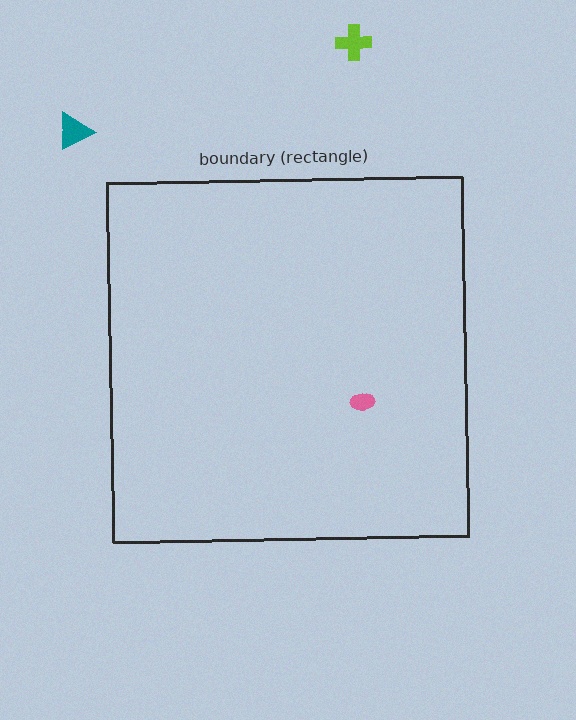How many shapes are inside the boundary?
1 inside, 2 outside.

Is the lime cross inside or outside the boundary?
Outside.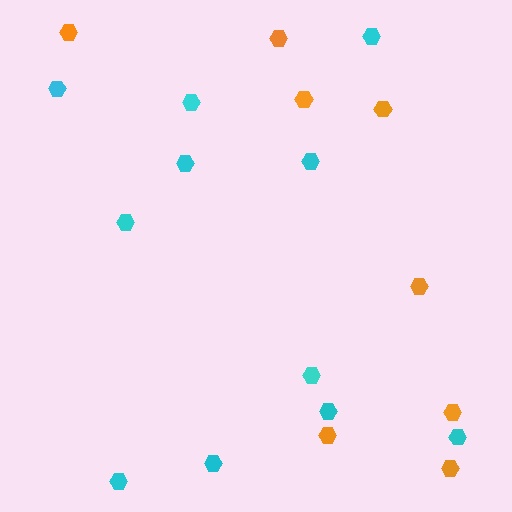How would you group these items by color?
There are 2 groups: one group of orange hexagons (8) and one group of cyan hexagons (11).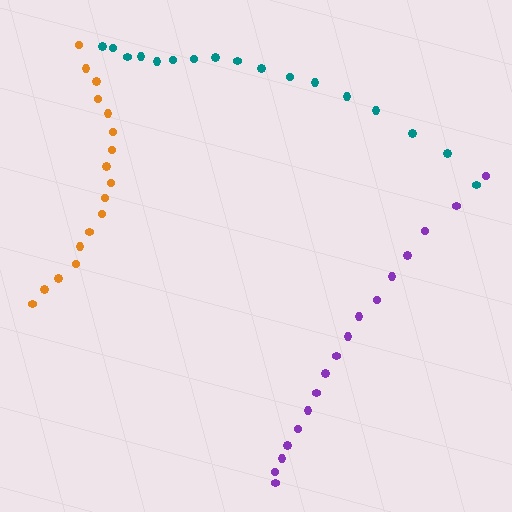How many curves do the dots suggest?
There are 3 distinct paths.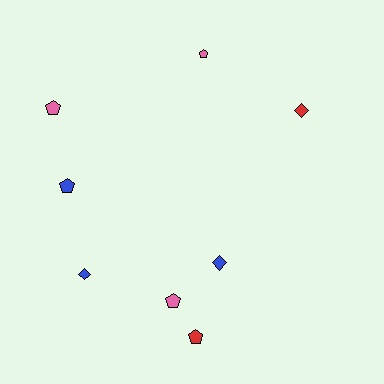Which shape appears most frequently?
Pentagon, with 5 objects.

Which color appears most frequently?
Blue, with 3 objects.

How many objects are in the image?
There are 8 objects.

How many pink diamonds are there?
There are no pink diamonds.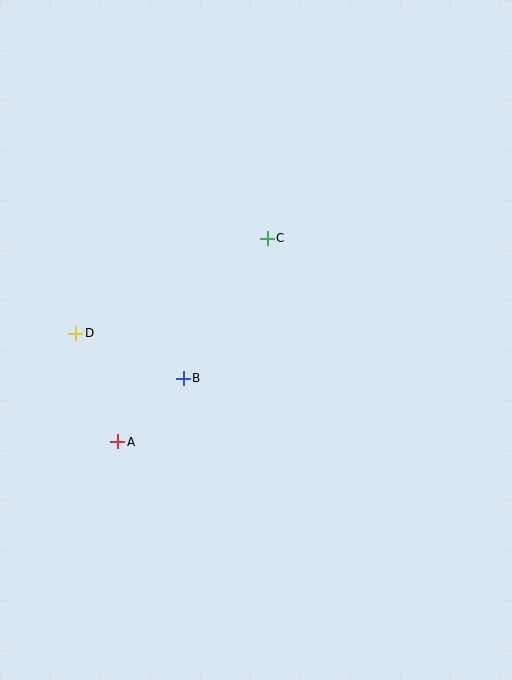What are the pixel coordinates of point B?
Point B is at (183, 378).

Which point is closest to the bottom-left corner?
Point A is closest to the bottom-left corner.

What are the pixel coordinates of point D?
Point D is at (76, 333).